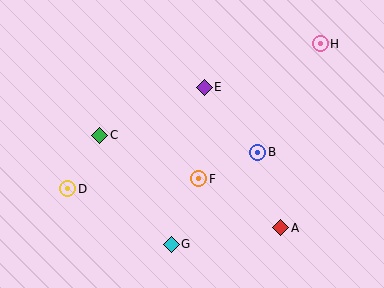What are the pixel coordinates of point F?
Point F is at (199, 179).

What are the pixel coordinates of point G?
Point G is at (171, 244).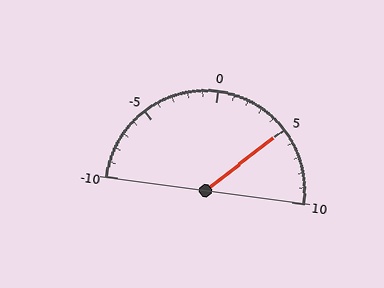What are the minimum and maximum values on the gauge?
The gauge ranges from -10 to 10.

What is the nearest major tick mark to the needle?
The nearest major tick mark is 5.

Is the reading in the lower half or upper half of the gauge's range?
The reading is in the upper half of the range (-10 to 10).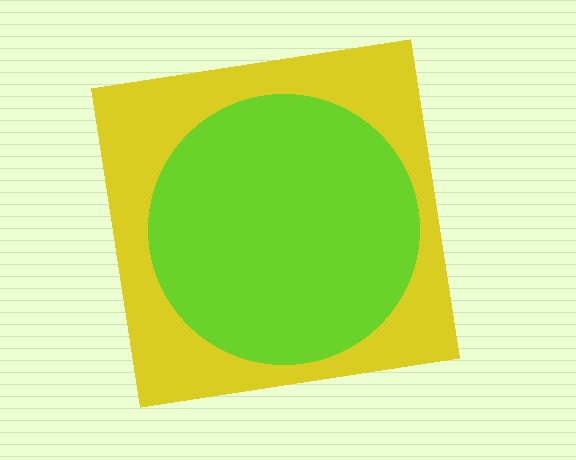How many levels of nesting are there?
2.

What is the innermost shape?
The lime circle.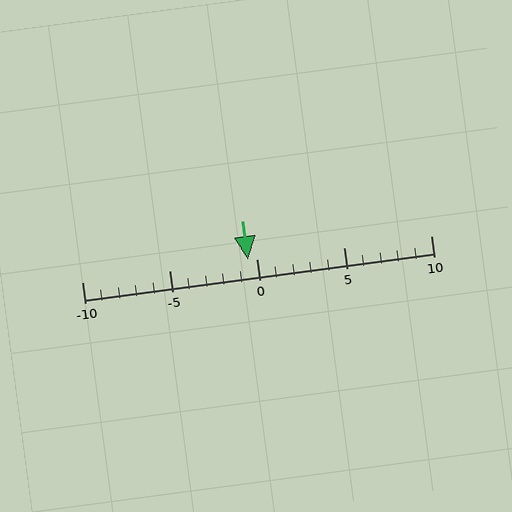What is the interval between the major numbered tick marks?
The major tick marks are spaced 5 units apart.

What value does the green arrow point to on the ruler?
The green arrow points to approximately 0.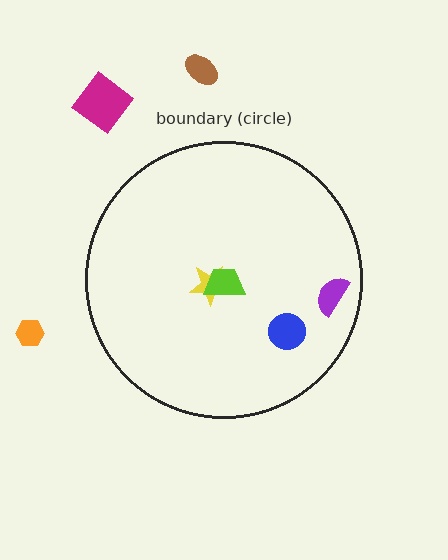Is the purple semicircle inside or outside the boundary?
Inside.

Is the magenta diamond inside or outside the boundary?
Outside.